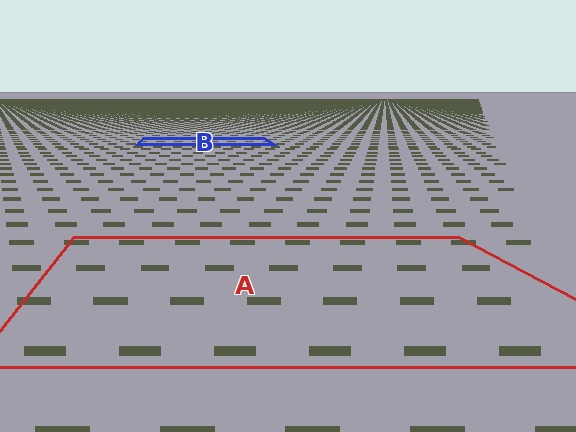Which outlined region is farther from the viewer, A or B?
Region B is farther from the viewer — the texture elements inside it appear smaller and more densely packed.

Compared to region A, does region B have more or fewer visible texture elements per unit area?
Region B has more texture elements per unit area — they are packed more densely because it is farther away.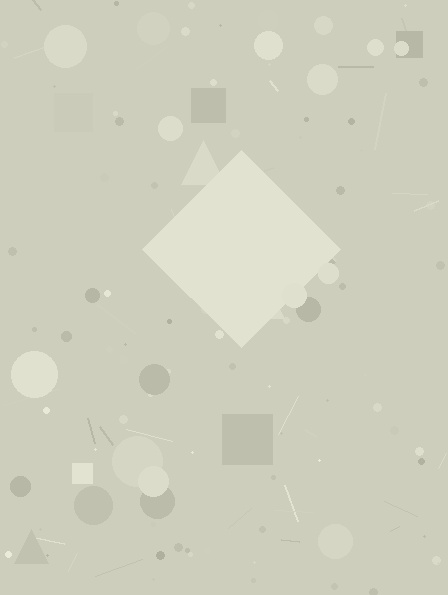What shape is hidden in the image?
A diamond is hidden in the image.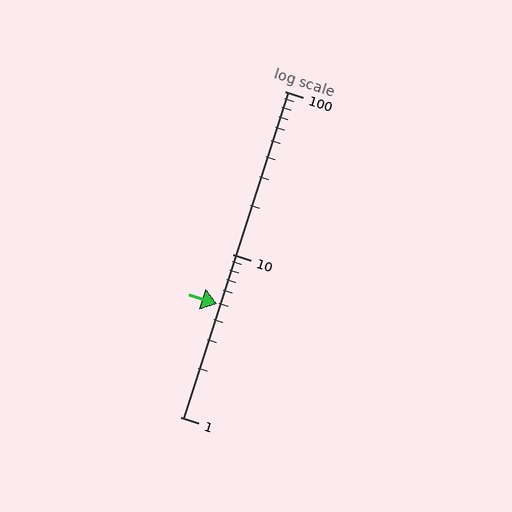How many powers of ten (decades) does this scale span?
The scale spans 2 decades, from 1 to 100.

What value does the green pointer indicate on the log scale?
The pointer indicates approximately 4.9.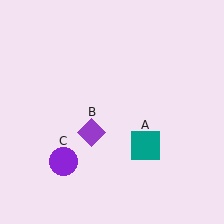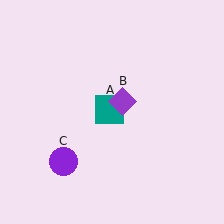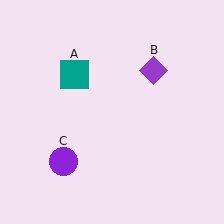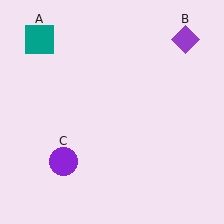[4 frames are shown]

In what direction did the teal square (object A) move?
The teal square (object A) moved up and to the left.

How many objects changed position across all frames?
2 objects changed position: teal square (object A), purple diamond (object B).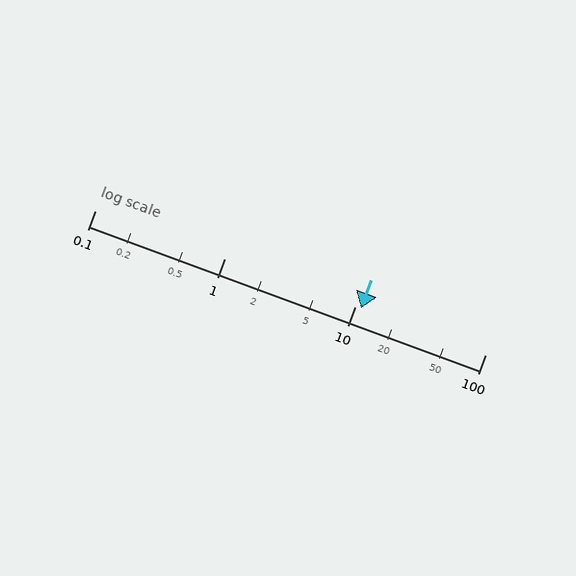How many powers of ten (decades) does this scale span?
The scale spans 3 decades, from 0.1 to 100.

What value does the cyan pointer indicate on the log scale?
The pointer indicates approximately 11.